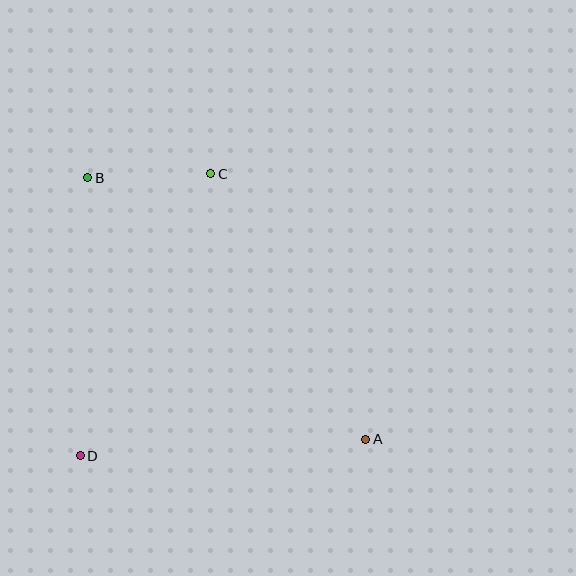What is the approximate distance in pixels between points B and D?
The distance between B and D is approximately 278 pixels.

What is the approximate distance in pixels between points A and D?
The distance between A and D is approximately 286 pixels.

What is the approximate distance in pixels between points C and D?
The distance between C and D is approximately 311 pixels.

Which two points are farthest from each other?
Points A and B are farthest from each other.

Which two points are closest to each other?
Points B and C are closest to each other.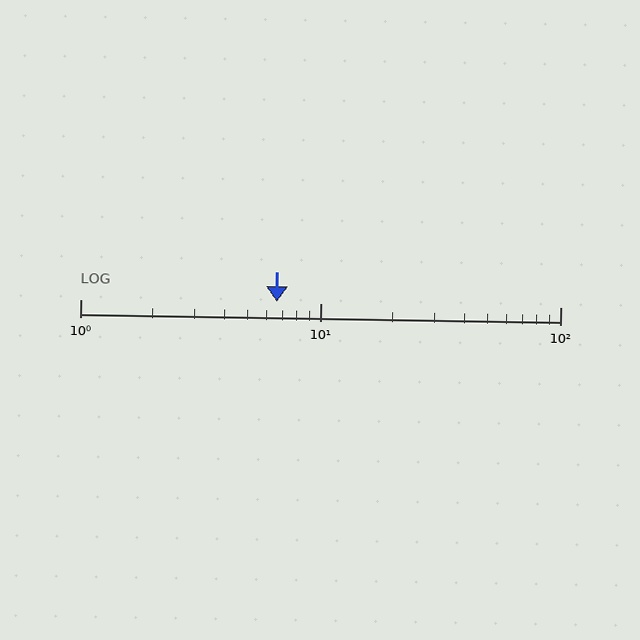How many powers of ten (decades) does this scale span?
The scale spans 2 decades, from 1 to 100.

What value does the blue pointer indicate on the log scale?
The pointer indicates approximately 6.6.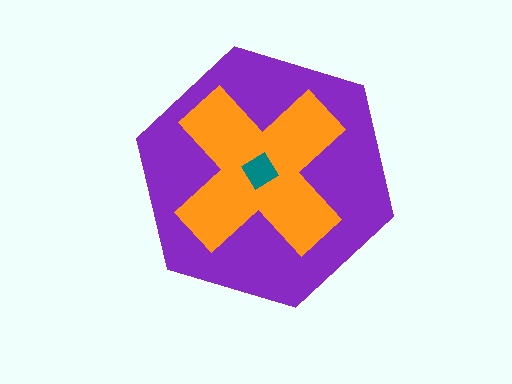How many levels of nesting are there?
3.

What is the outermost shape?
The purple hexagon.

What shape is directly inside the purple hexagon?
The orange cross.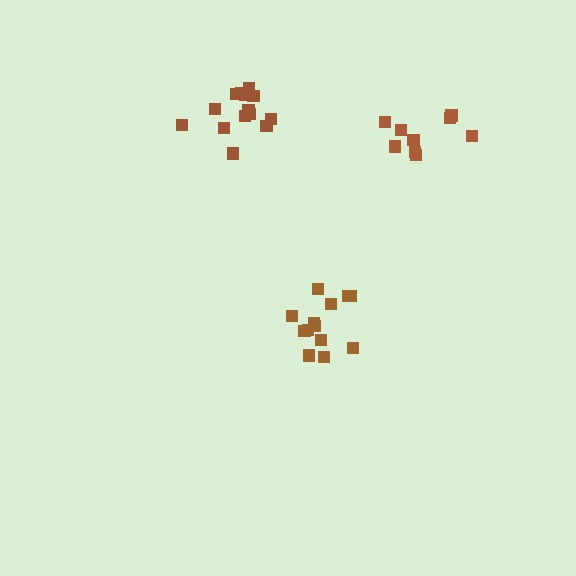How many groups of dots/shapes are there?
There are 3 groups.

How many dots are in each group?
Group 1: 13 dots, Group 2: 9 dots, Group 3: 14 dots (36 total).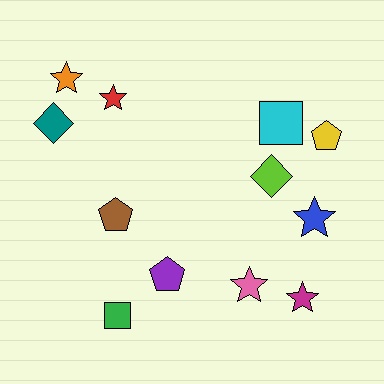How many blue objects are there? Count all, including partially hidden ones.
There is 1 blue object.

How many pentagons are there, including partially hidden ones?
There are 3 pentagons.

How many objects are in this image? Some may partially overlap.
There are 12 objects.